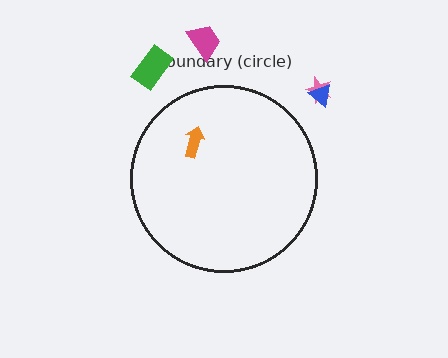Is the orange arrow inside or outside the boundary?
Inside.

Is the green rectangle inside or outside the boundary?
Outside.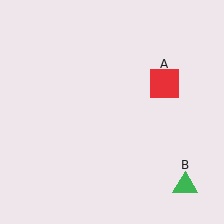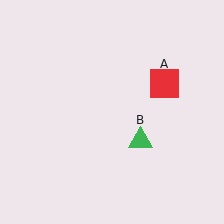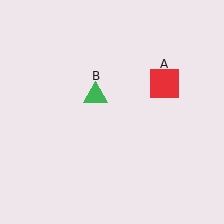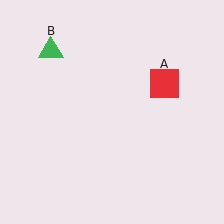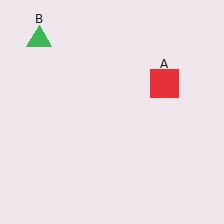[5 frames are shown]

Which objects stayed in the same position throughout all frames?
Red square (object A) remained stationary.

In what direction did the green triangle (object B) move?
The green triangle (object B) moved up and to the left.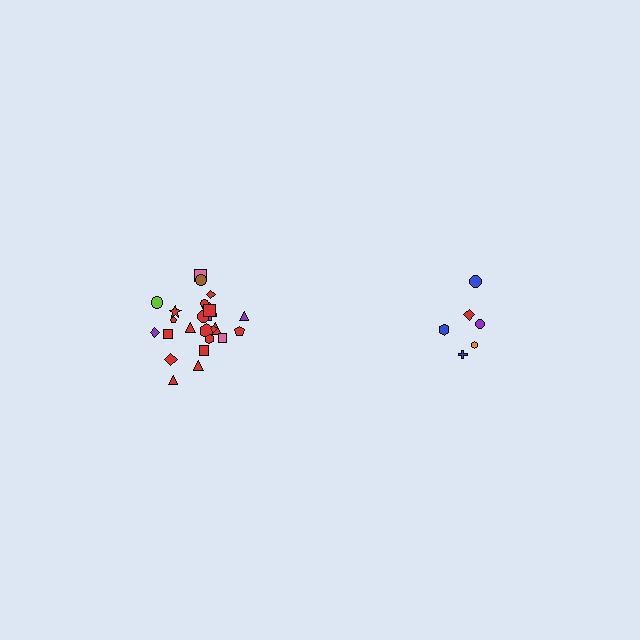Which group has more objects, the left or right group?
The left group.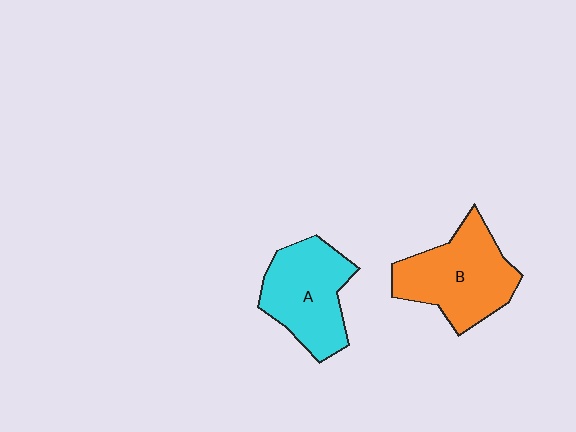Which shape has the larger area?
Shape B (orange).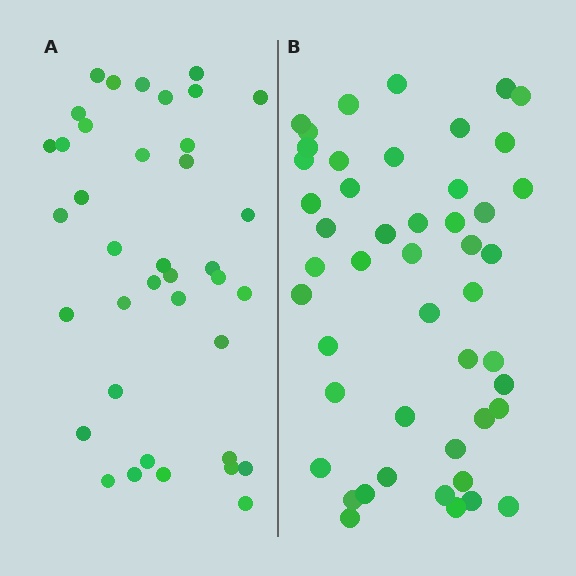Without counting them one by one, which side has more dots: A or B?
Region B (the right region) has more dots.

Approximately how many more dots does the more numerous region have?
Region B has roughly 10 or so more dots than region A.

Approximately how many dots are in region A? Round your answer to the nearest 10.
About 40 dots. (The exact count is 38, which rounds to 40.)